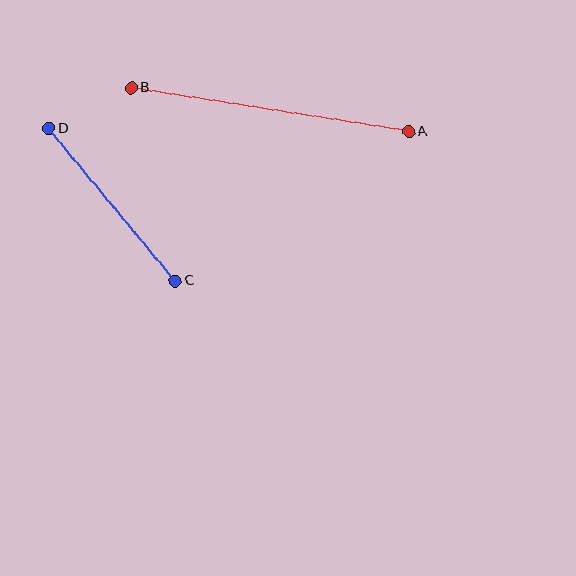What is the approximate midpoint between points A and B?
The midpoint is at approximately (270, 110) pixels.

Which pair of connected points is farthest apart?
Points A and B are farthest apart.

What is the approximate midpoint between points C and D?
The midpoint is at approximately (112, 205) pixels.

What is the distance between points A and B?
The distance is approximately 281 pixels.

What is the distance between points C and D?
The distance is approximately 198 pixels.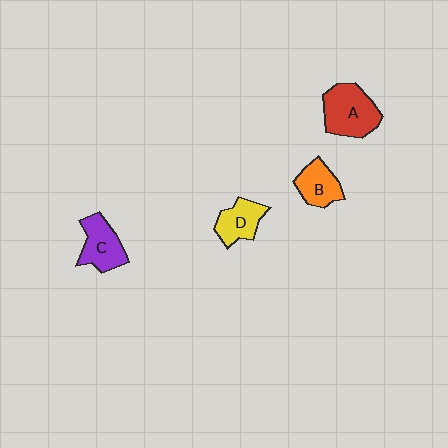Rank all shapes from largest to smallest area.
From largest to smallest: A (red), C (purple), D (yellow), B (orange).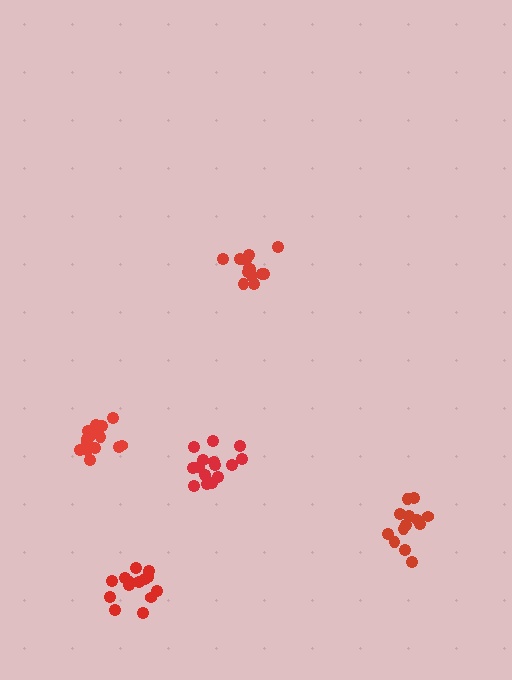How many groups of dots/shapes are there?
There are 5 groups.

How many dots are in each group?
Group 1: 13 dots, Group 2: 14 dots, Group 3: 15 dots, Group 4: 13 dots, Group 5: 17 dots (72 total).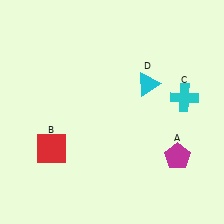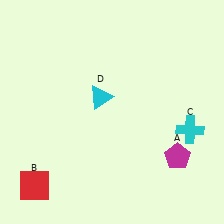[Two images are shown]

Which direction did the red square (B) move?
The red square (B) moved down.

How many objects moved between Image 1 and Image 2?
3 objects moved between the two images.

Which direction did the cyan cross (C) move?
The cyan cross (C) moved down.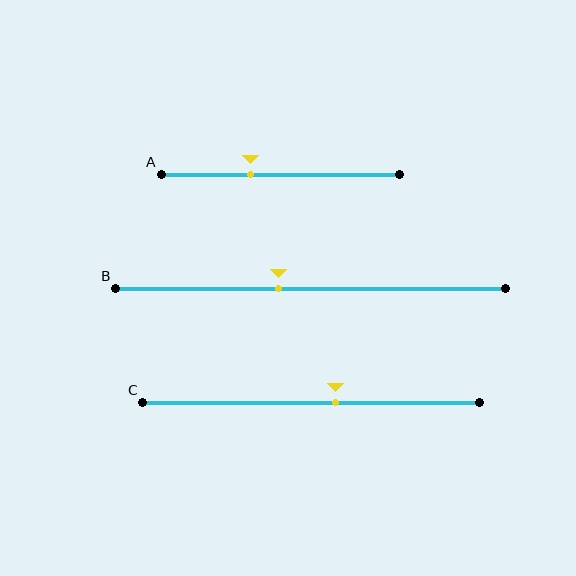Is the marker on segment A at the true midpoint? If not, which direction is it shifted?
No, the marker on segment A is shifted to the left by about 13% of the segment length.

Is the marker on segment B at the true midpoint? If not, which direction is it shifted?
No, the marker on segment B is shifted to the left by about 8% of the segment length.